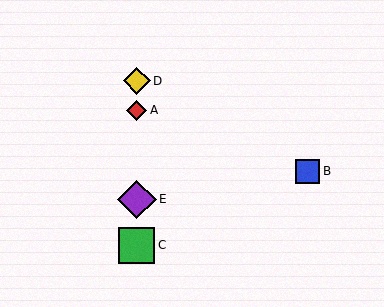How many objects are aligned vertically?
4 objects (A, C, D, E) are aligned vertically.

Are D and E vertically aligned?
Yes, both are at x≈137.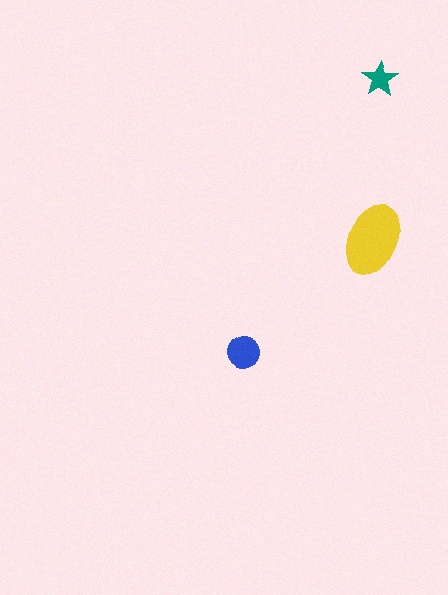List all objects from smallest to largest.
The teal star, the blue circle, the yellow ellipse.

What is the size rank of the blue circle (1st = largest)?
2nd.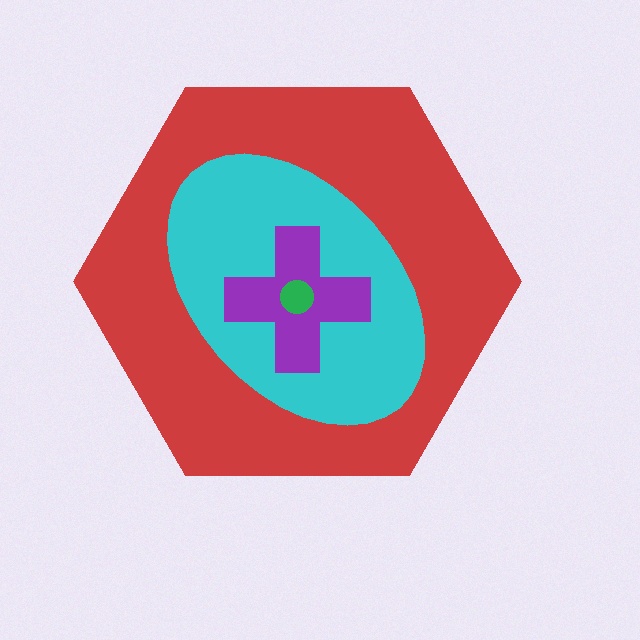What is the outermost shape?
The red hexagon.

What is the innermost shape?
The green circle.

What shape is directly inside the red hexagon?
The cyan ellipse.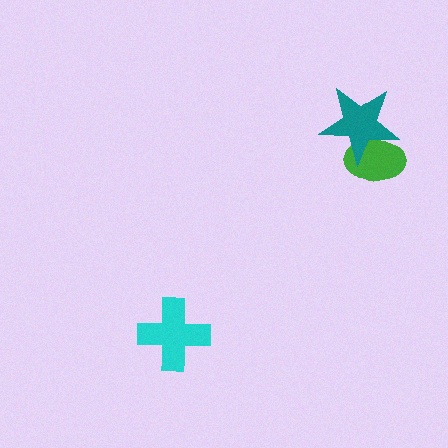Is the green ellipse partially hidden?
Yes, it is partially covered by another shape.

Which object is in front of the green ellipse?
The teal star is in front of the green ellipse.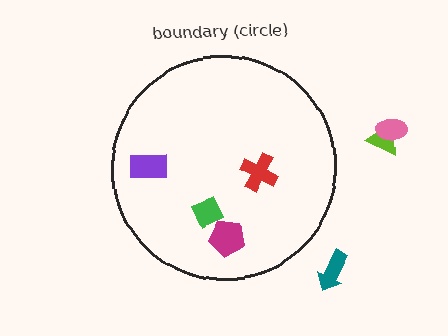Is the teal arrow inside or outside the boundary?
Outside.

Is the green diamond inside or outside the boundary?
Inside.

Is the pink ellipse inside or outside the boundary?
Outside.